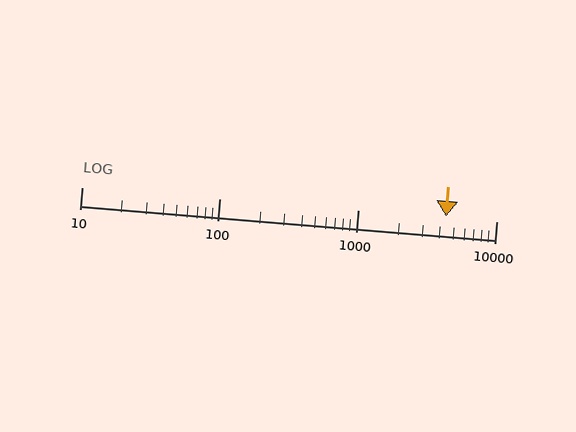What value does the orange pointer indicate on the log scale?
The pointer indicates approximately 4300.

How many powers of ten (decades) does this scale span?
The scale spans 3 decades, from 10 to 10000.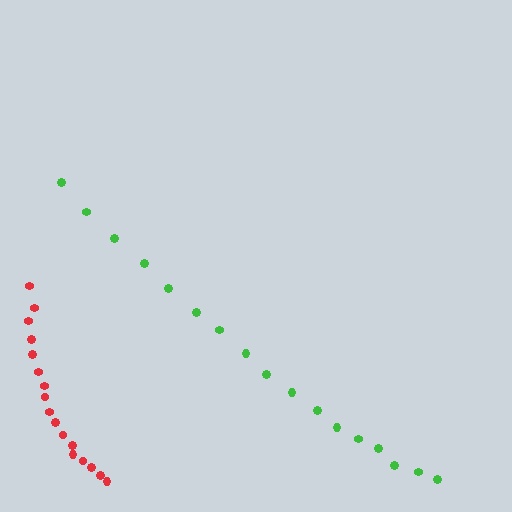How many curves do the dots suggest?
There are 2 distinct paths.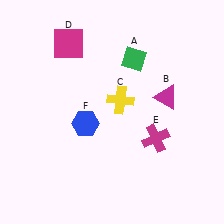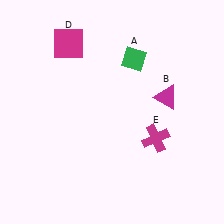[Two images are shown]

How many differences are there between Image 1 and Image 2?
There are 2 differences between the two images.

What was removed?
The blue hexagon (F), the yellow cross (C) were removed in Image 2.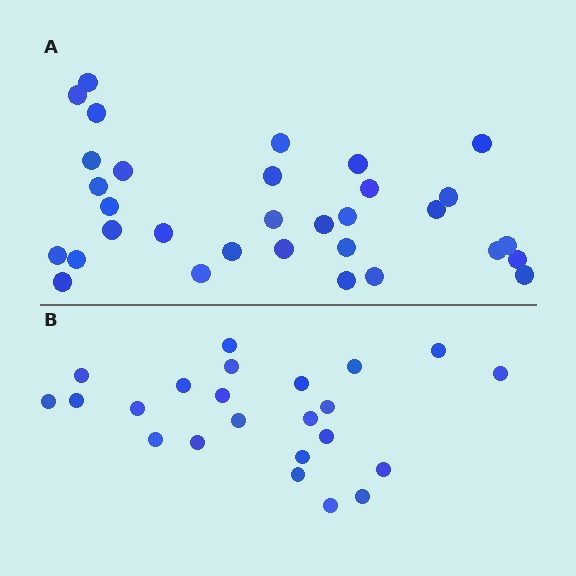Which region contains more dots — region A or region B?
Region A (the top region) has more dots.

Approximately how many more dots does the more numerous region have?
Region A has roughly 8 or so more dots than region B.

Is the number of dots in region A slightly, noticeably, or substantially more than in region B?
Region A has noticeably more, but not dramatically so. The ratio is roughly 1.4 to 1.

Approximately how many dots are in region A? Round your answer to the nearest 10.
About 30 dots. (The exact count is 32, which rounds to 30.)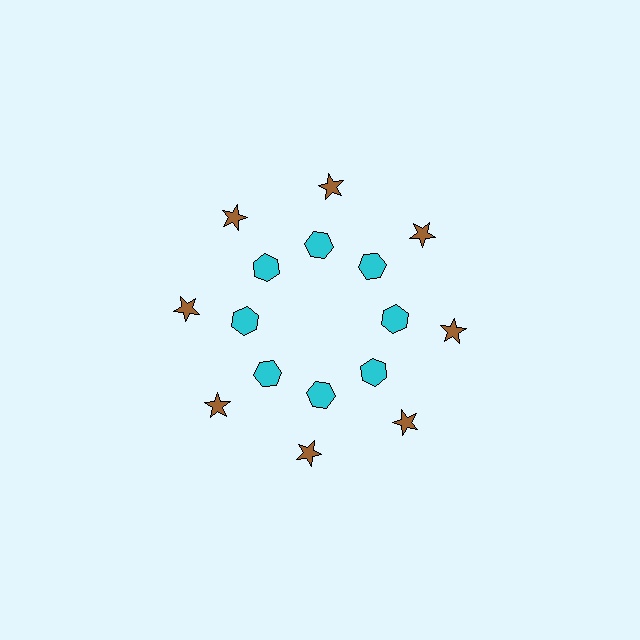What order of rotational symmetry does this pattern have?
This pattern has 8-fold rotational symmetry.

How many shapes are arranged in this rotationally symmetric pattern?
There are 16 shapes, arranged in 8 groups of 2.